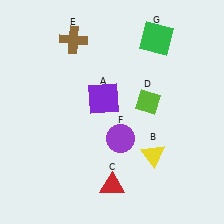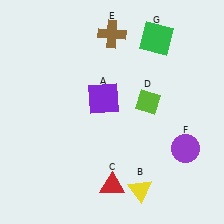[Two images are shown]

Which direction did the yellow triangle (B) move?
The yellow triangle (B) moved down.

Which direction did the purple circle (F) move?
The purple circle (F) moved right.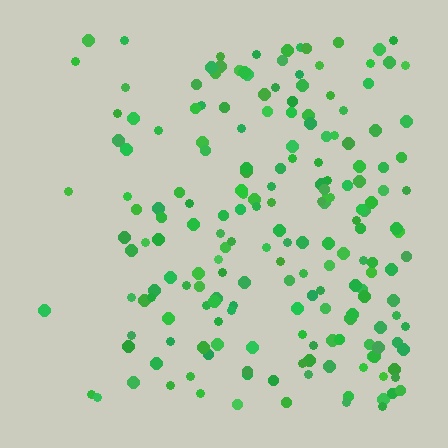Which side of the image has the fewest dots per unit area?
The left.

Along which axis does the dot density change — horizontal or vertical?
Horizontal.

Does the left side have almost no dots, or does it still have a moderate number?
Still a moderate number, just noticeably fewer than the right.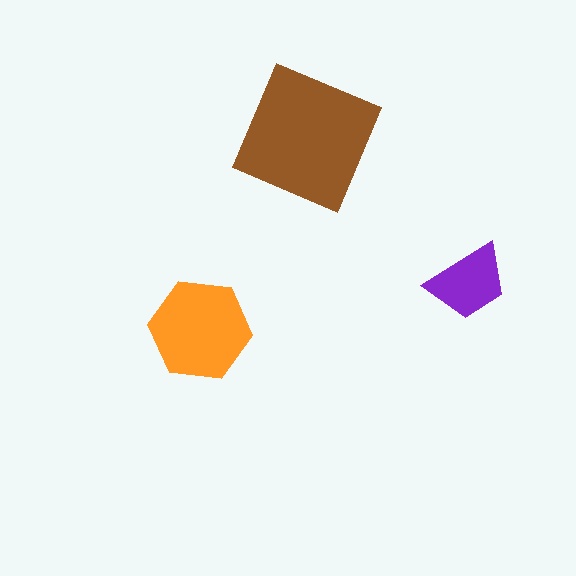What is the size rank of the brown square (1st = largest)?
1st.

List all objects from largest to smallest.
The brown square, the orange hexagon, the purple trapezoid.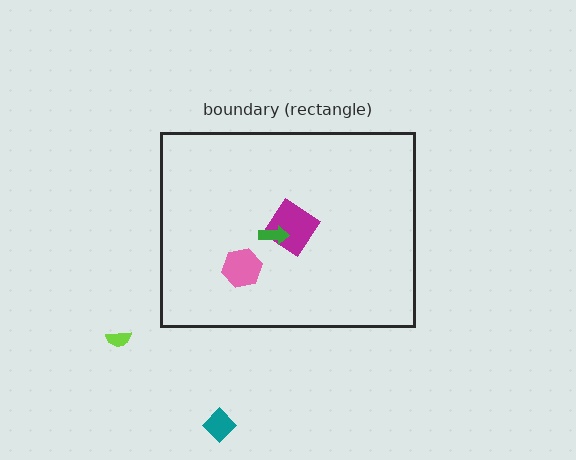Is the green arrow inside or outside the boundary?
Inside.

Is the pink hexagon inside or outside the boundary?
Inside.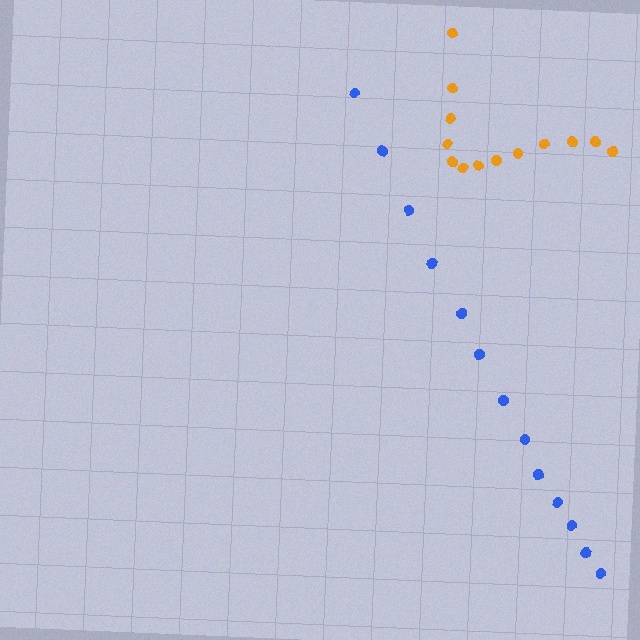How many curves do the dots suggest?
There are 2 distinct paths.